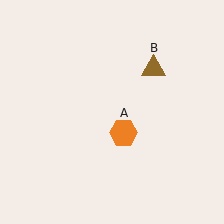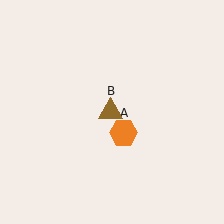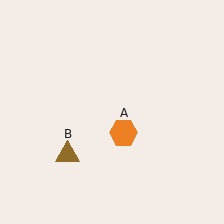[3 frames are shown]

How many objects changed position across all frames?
1 object changed position: brown triangle (object B).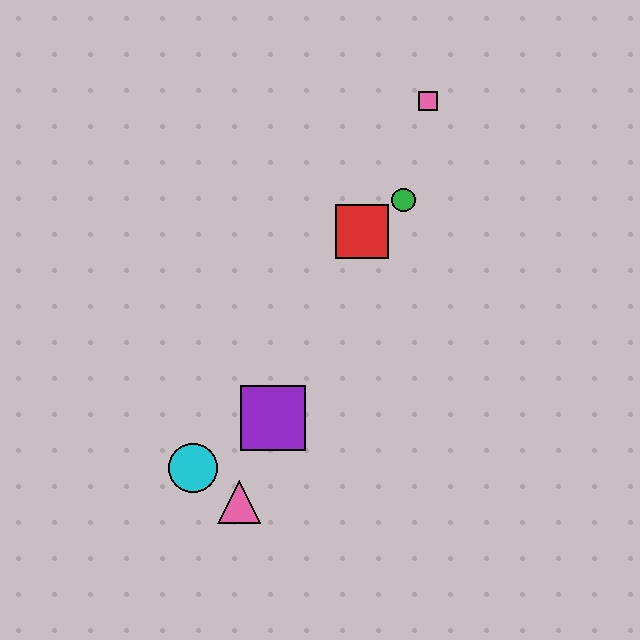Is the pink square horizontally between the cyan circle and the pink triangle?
No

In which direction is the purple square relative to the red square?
The purple square is below the red square.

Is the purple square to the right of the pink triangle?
Yes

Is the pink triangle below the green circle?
Yes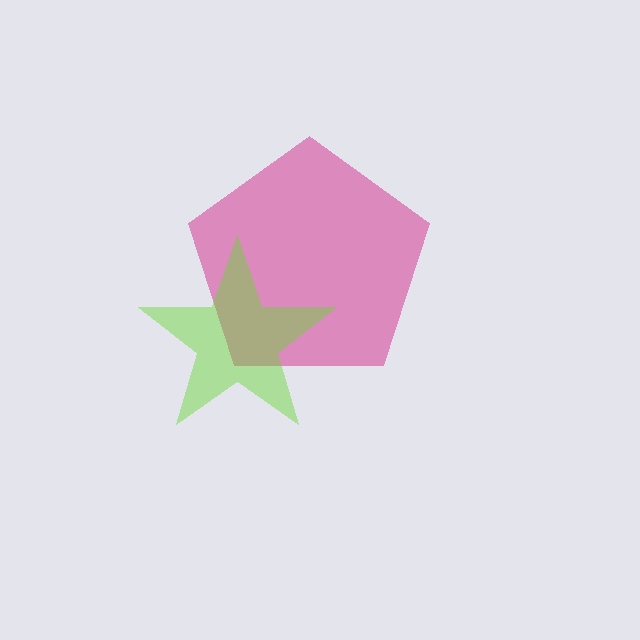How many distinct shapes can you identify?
There are 2 distinct shapes: a magenta pentagon, a lime star.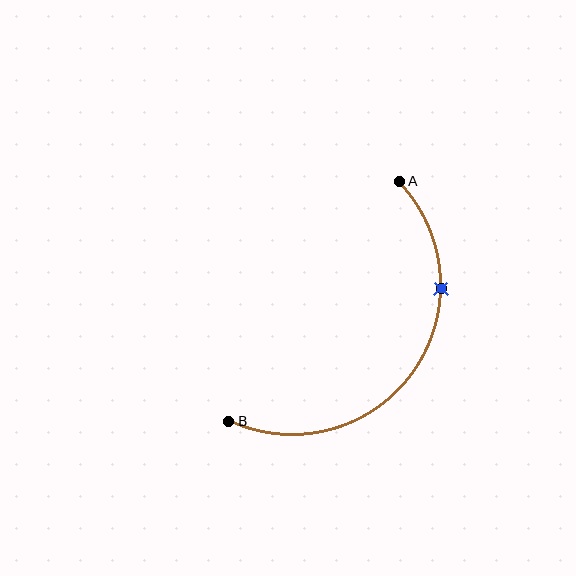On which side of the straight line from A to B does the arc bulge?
The arc bulges below and to the right of the straight line connecting A and B.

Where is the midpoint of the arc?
The arc midpoint is the point on the curve farthest from the straight line joining A and B. It sits below and to the right of that line.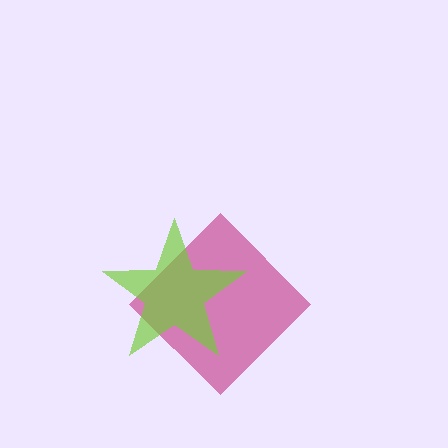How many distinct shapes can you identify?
There are 2 distinct shapes: a magenta diamond, a lime star.